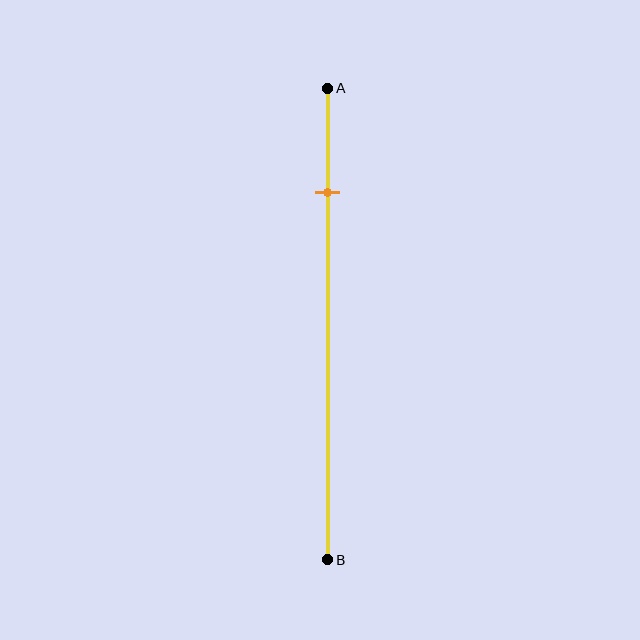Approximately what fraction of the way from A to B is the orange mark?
The orange mark is approximately 20% of the way from A to B.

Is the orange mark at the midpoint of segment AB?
No, the mark is at about 20% from A, not at the 50% midpoint.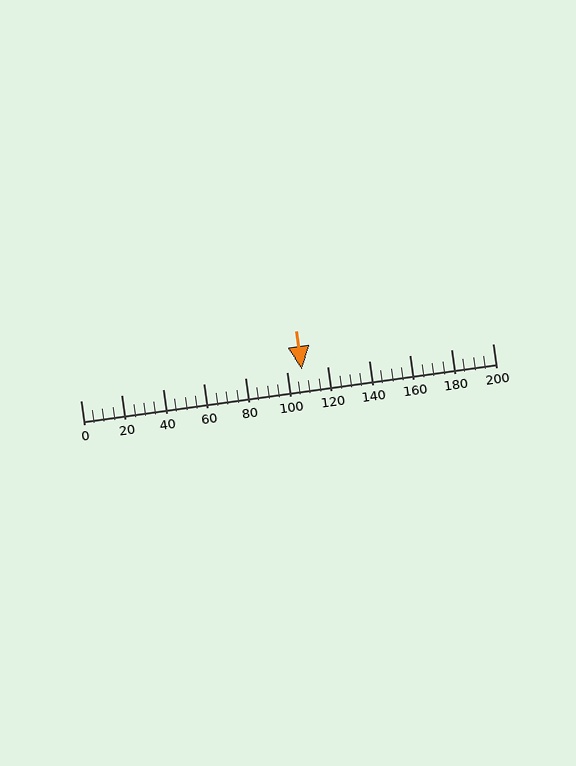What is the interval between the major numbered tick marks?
The major tick marks are spaced 20 units apart.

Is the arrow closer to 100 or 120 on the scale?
The arrow is closer to 100.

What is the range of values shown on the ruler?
The ruler shows values from 0 to 200.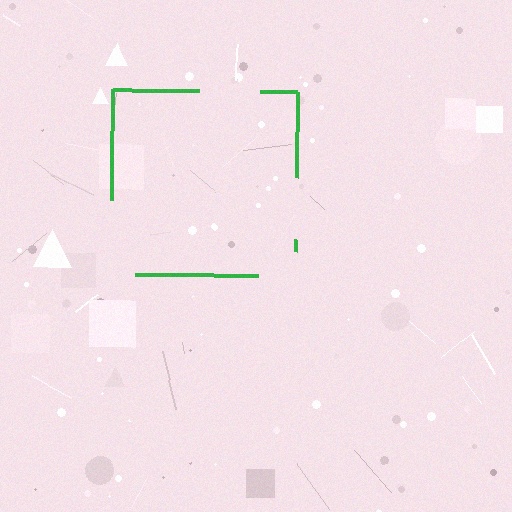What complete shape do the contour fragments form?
The contour fragments form a square.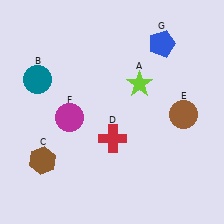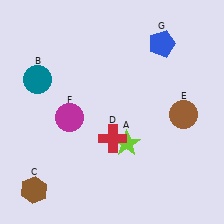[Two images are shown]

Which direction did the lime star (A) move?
The lime star (A) moved down.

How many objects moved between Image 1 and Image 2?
2 objects moved between the two images.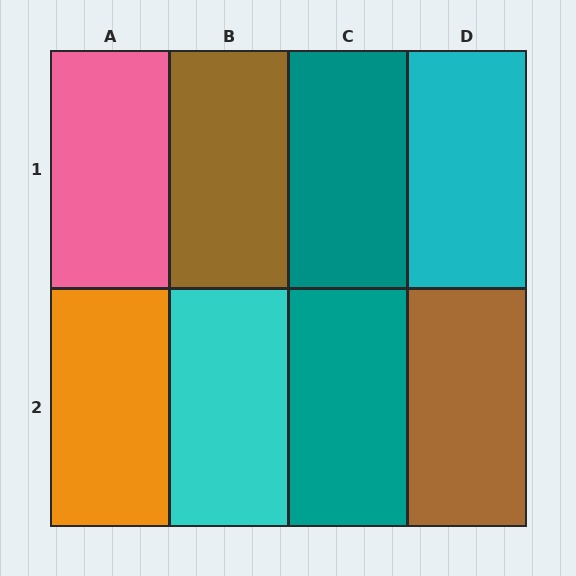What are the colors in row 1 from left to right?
Pink, brown, teal, cyan.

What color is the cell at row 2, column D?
Brown.